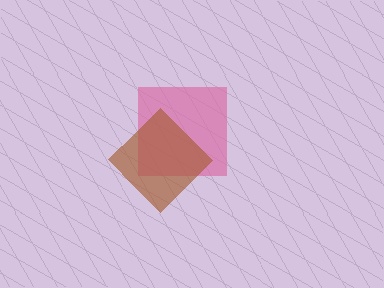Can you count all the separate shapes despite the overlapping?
Yes, there are 2 separate shapes.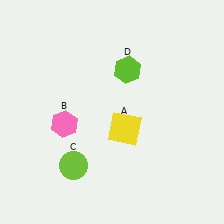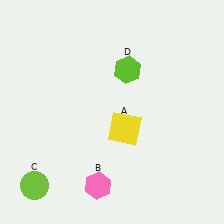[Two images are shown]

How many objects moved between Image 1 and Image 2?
2 objects moved between the two images.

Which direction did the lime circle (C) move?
The lime circle (C) moved left.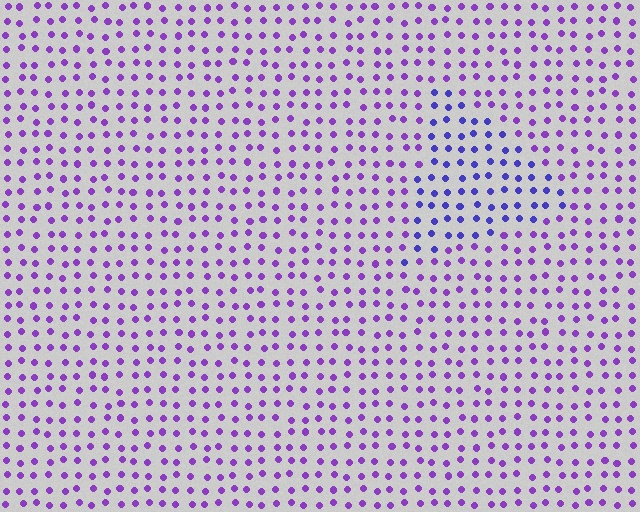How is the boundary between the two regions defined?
The boundary is defined purely by a slight shift in hue (about 32 degrees). Spacing, size, and orientation are identical on both sides.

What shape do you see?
I see a triangle.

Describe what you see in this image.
The image is filled with small purple elements in a uniform arrangement. A triangle-shaped region is visible where the elements are tinted to a slightly different hue, forming a subtle color boundary.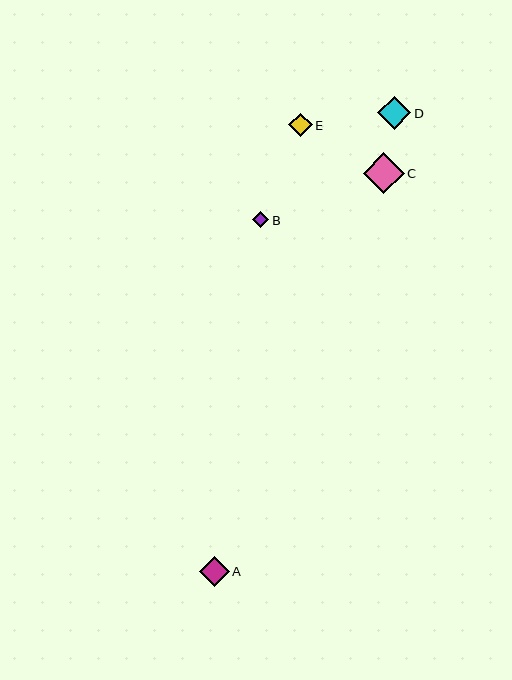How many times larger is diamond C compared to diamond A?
Diamond C is approximately 1.4 times the size of diamond A.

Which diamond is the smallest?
Diamond B is the smallest with a size of approximately 16 pixels.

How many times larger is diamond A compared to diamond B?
Diamond A is approximately 1.8 times the size of diamond B.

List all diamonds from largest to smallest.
From largest to smallest: C, D, A, E, B.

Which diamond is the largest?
Diamond C is the largest with a size of approximately 41 pixels.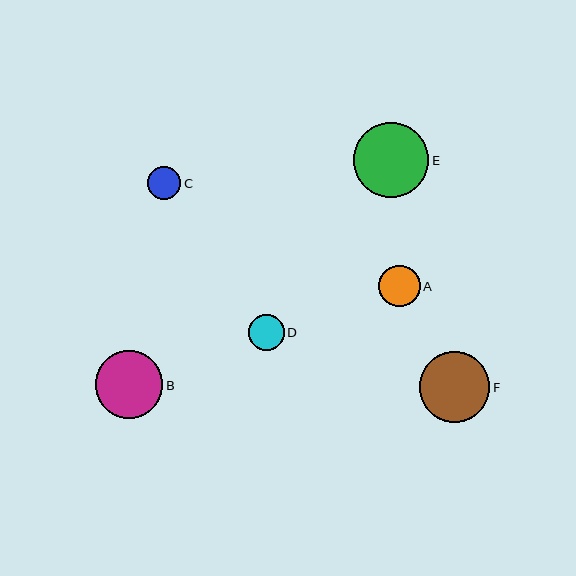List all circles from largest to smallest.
From largest to smallest: E, F, B, A, D, C.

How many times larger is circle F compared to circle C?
Circle F is approximately 2.1 times the size of circle C.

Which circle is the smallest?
Circle C is the smallest with a size of approximately 33 pixels.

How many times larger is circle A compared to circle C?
Circle A is approximately 1.3 times the size of circle C.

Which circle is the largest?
Circle E is the largest with a size of approximately 75 pixels.